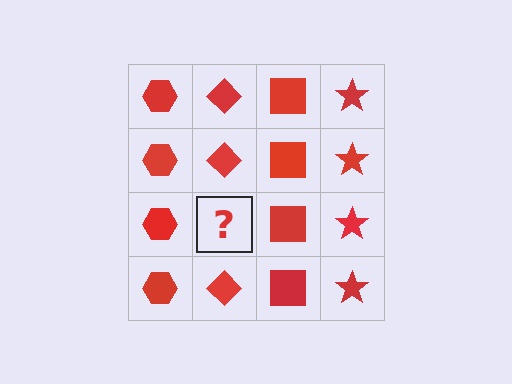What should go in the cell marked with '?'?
The missing cell should contain a red diamond.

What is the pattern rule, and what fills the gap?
The rule is that each column has a consistent shape. The gap should be filled with a red diamond.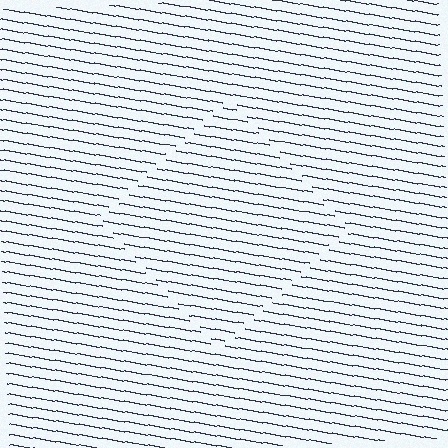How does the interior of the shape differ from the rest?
The interior of the shape contains the same grating, shifted by half a period — the contour is defined by the phase discontinuity where line-ends from the inner and outer gratings abut.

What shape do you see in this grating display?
An illusory square. The interior of the shape contains the same grating, shifted by half a period — the contour is defined by the phase discontinuity where line-ends from the inner and outer gratings abut.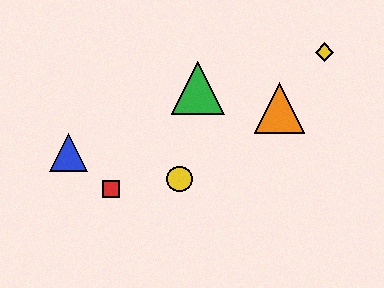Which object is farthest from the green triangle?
The blue triangle is farthest from the green triangle.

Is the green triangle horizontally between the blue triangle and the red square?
No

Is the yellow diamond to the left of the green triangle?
No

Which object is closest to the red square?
The blue triangle is closest to the red square.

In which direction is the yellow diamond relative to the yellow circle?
The yellow diamond is to the right of the yellow circle.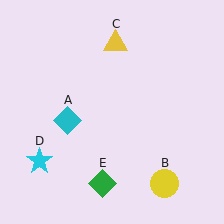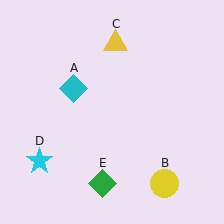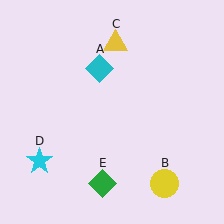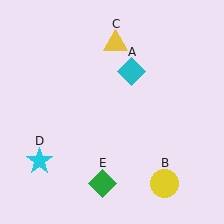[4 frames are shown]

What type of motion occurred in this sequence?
The cyan diamond (object A) rotated clockwise around the center of the scene.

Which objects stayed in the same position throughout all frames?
Yellow circle (object B) and yellow triangle (object C) and cyan star (object D) and green diamond (object E) remained stationary.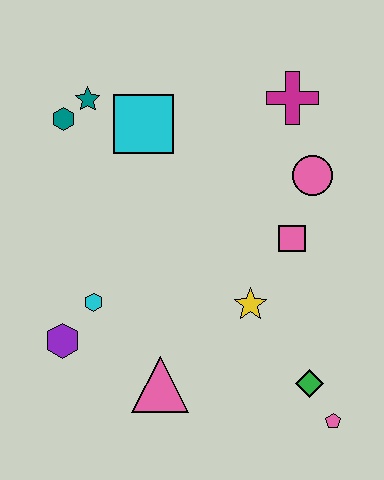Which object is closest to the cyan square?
The teal star is closest to the cyan square.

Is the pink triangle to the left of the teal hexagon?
No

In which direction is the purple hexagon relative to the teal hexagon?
The purple hexagon is below the teal hexagon.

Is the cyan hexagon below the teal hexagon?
Yes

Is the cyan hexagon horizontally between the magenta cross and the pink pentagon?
No